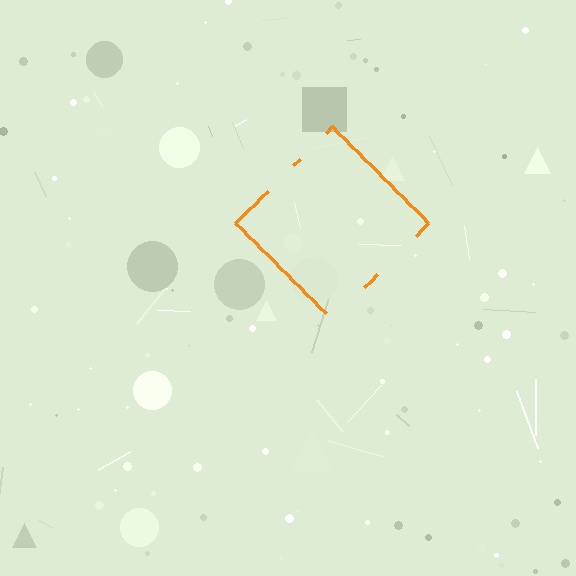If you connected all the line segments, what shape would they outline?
They would outline a diamond.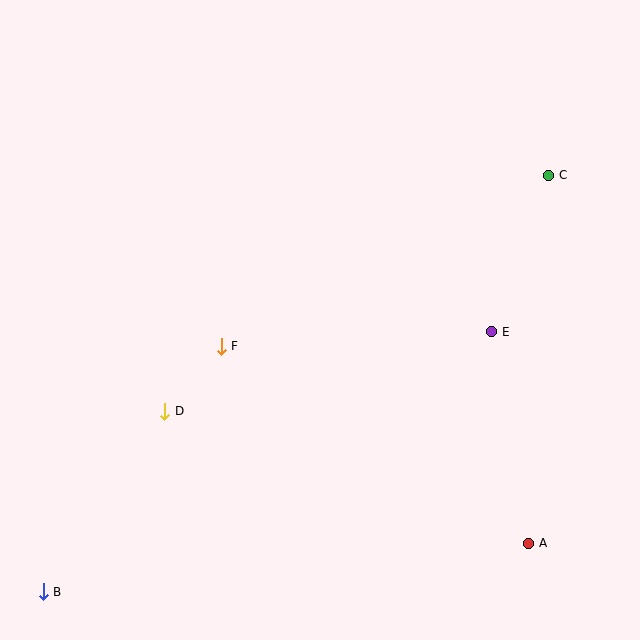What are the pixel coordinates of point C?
Point C is at (549, 175).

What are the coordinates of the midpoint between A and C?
The midpoint between A and C is at (539, 359).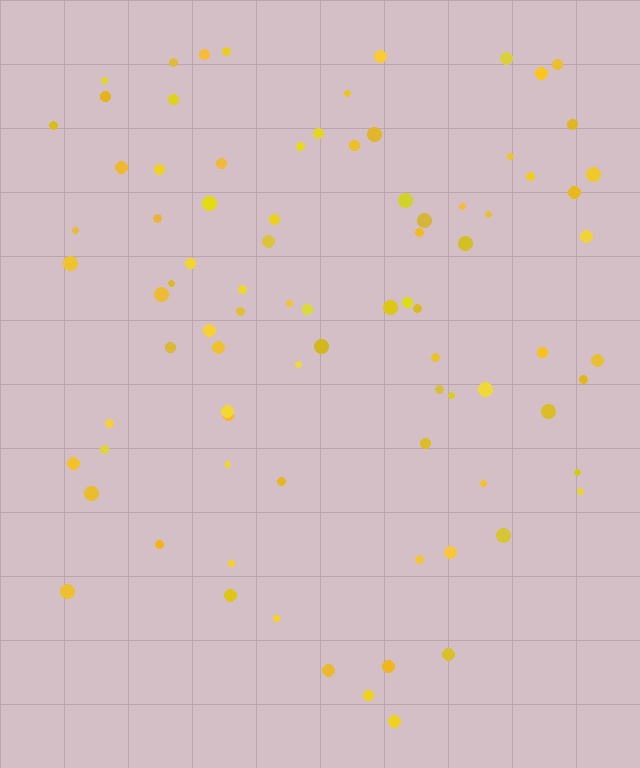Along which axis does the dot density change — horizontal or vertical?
Vertical.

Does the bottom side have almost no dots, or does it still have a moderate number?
Still a moderate number, just noticeably fewer than the top.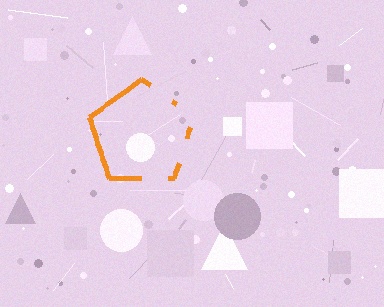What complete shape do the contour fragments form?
The contour fragments form a pentagon.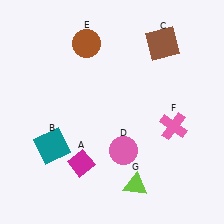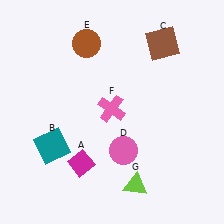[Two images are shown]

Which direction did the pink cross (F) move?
The pink cross (F) moved left.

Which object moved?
The pink cross (F) moved left.